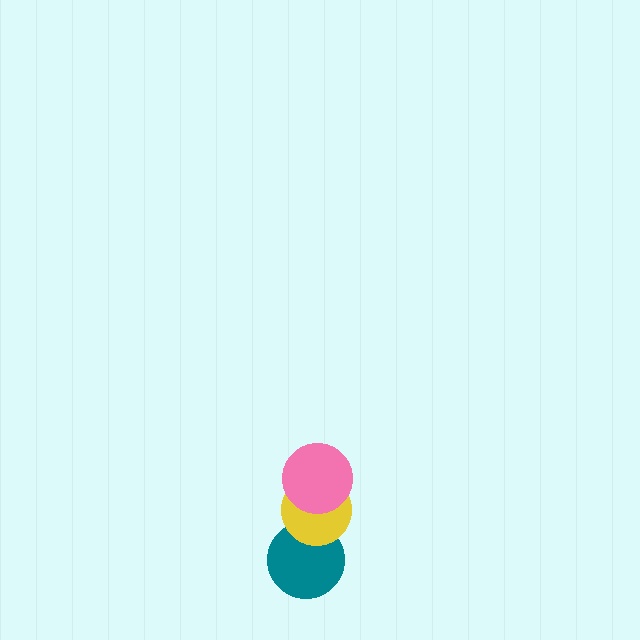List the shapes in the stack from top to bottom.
From top to bottom: the pink circle, the yellow circle, the teal circle.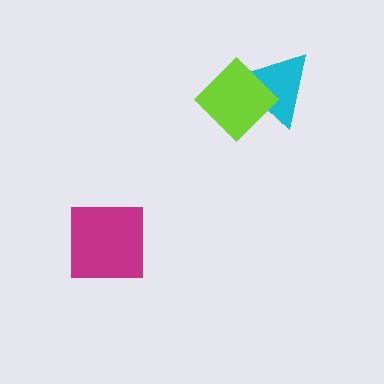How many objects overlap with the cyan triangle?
1 object overlaps with the cyan triangle.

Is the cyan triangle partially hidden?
Yes, it is partially covered by another shape.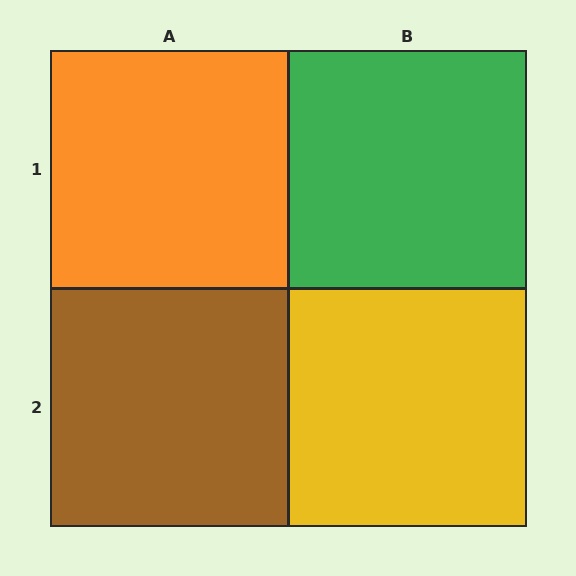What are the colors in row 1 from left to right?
Orange, green.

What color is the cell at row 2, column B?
Yellow.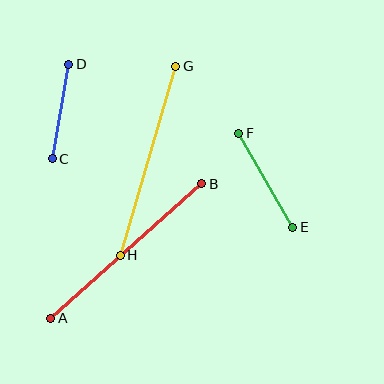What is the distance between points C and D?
The distance is approximately 96 pixels.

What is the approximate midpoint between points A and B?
The midpoint is at approximately (126, 251) pixels.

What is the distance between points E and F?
The distance is approximately 108 pixels.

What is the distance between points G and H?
The distance is approximately 197 pixels.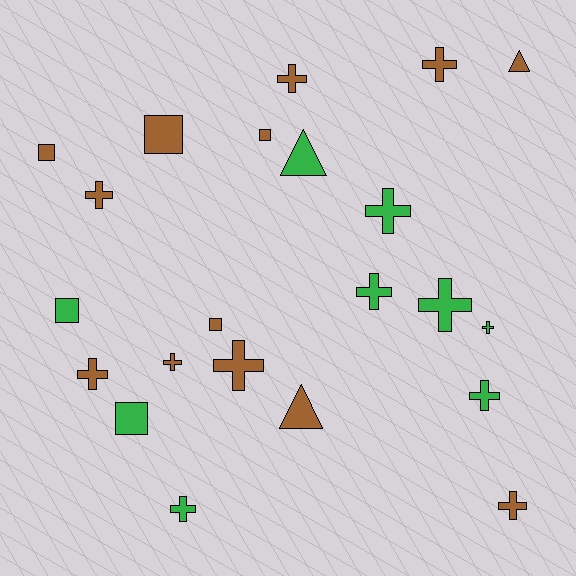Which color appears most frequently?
Brown, with 13 objects.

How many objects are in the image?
There are 22 objects.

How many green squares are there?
There are 2 green squares.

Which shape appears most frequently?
Cross, with 13 objects.